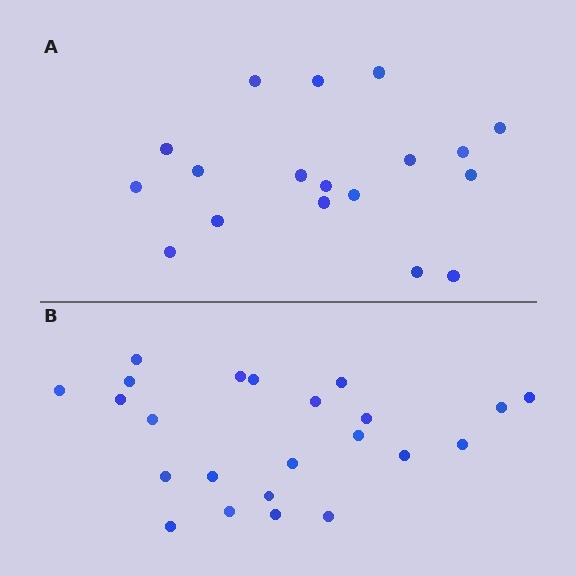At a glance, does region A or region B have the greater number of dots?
Region B (the bottom region) has more dots.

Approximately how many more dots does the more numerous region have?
Region B has about 5 more dots than region A.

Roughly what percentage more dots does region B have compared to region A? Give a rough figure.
About 30% more.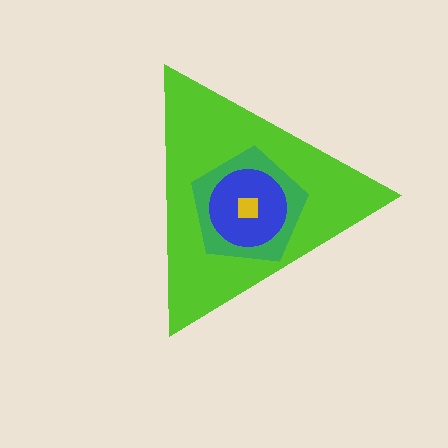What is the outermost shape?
The lime triangle.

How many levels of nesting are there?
4.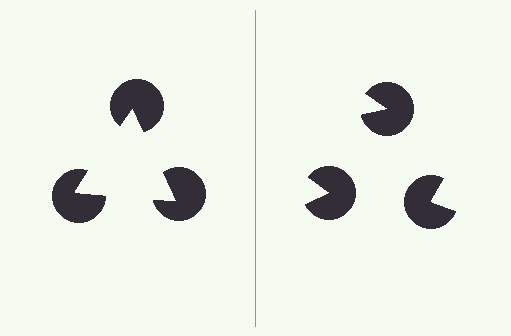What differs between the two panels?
The pac-man discs are positioned identically on both sides; only the wedge orientations differ. On the left they align to a triangle; on the right they are misaligned.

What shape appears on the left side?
An illusory triangle.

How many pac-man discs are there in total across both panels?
6 — 3 on each side.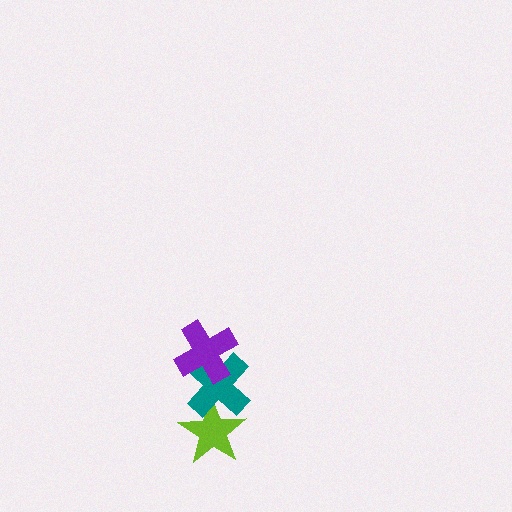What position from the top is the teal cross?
The teal cross is 2nd from the top.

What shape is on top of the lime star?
The teal cross is on top of the lime star.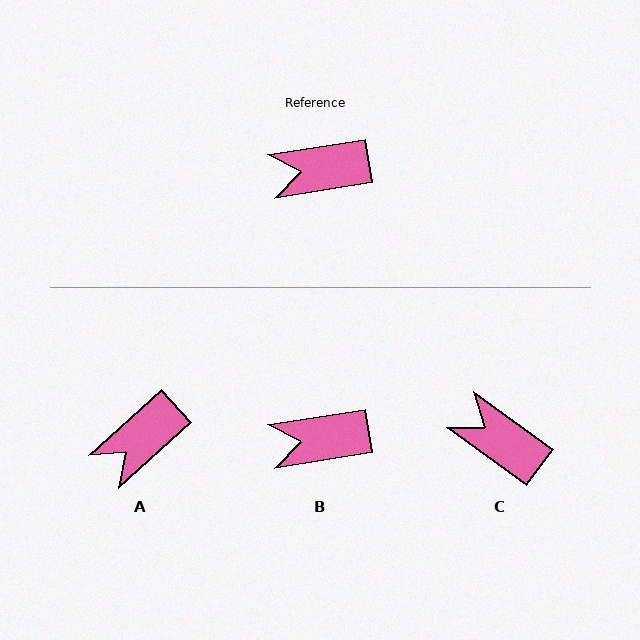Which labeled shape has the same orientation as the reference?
B.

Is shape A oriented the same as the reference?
No, it is off by about 33 degrees.